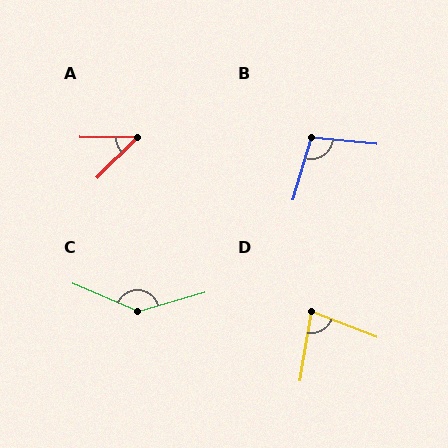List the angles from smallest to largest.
A (45°), D (78°), B (101°), C (141°).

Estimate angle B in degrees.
Approximately 101 degrees.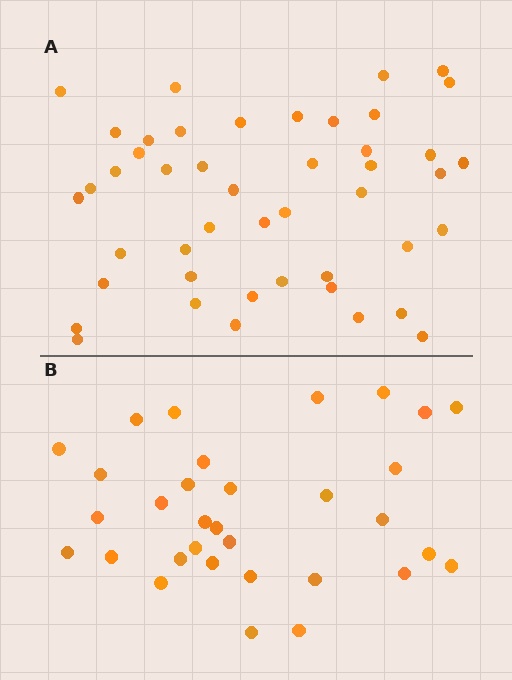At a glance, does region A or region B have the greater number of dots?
Region A (the top region) has more dots.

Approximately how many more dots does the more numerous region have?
Region A has approximately 15 more dots than region B.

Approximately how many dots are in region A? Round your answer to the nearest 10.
About 50 dots. (The exact count is 46, which rounds to 50.)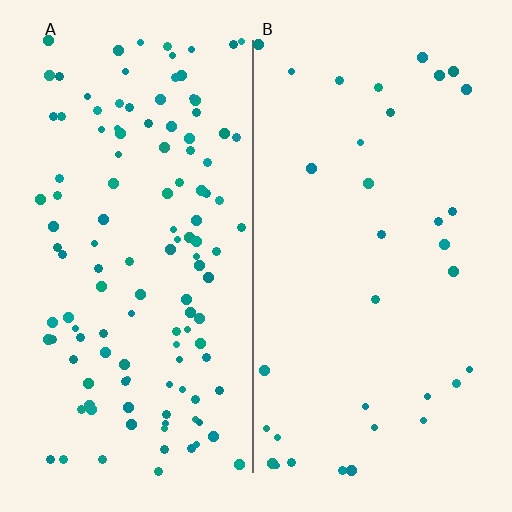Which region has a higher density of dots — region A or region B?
A (the left).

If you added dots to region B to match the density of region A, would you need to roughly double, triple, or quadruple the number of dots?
Approximately quadruple.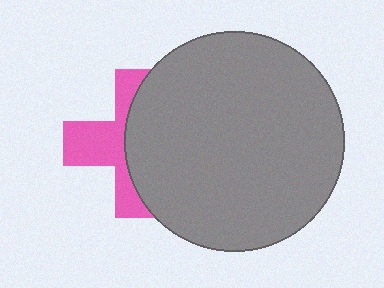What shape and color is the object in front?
The object in front is a gray circle.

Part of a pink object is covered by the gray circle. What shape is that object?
It is a cross.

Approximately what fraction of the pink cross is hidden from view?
Roughly 57% of the pink cross is hidden behind the gray circle.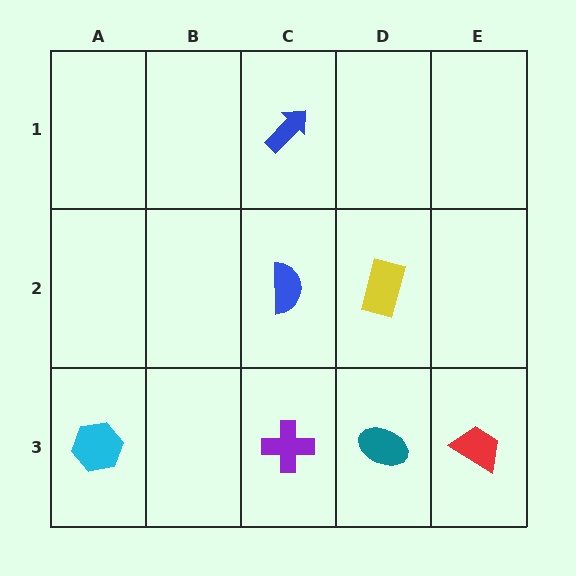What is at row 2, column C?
A blue semicircle.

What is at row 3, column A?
A cyan hexagon.